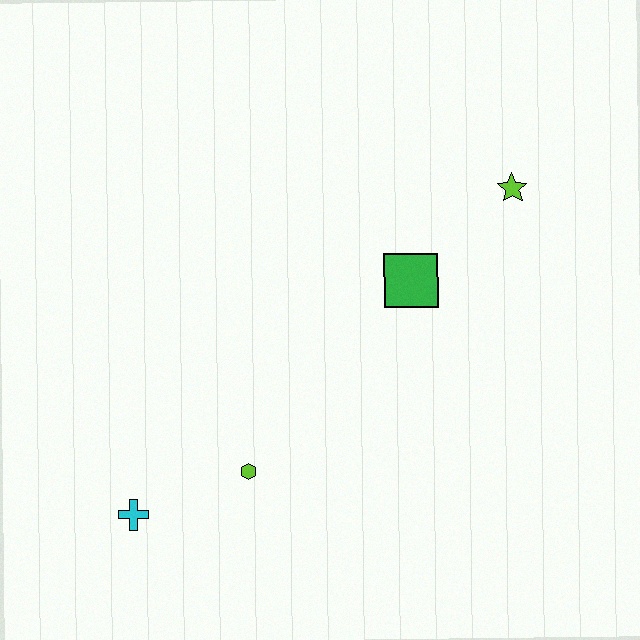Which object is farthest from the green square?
The cyan cross is farthest from the green square.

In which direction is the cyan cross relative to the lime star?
The cyan cross is to the left of the lime star.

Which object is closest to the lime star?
The green square is closest to the lime star.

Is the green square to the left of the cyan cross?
No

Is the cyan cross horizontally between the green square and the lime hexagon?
No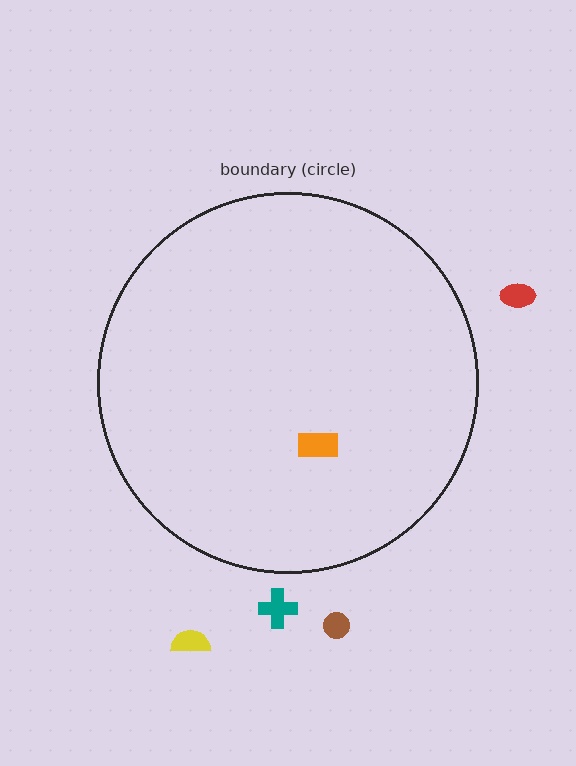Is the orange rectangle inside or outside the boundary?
Inside.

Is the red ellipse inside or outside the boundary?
Outside.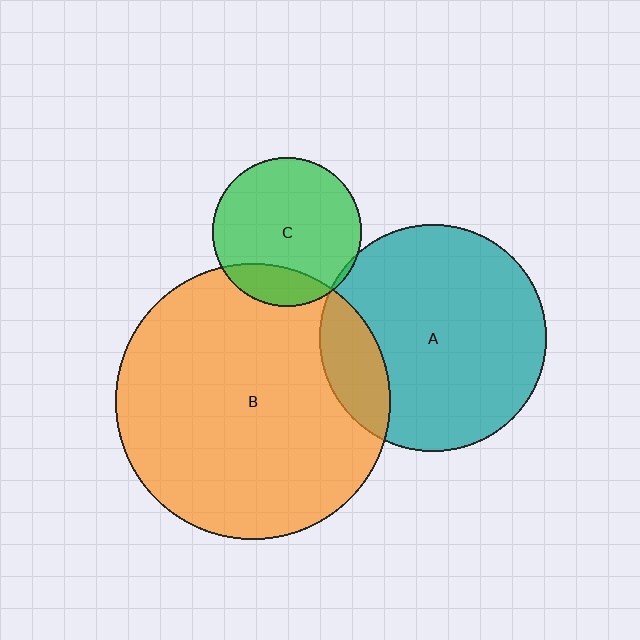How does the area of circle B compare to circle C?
Approximately 3.4 times.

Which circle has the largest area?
Circle B (orange).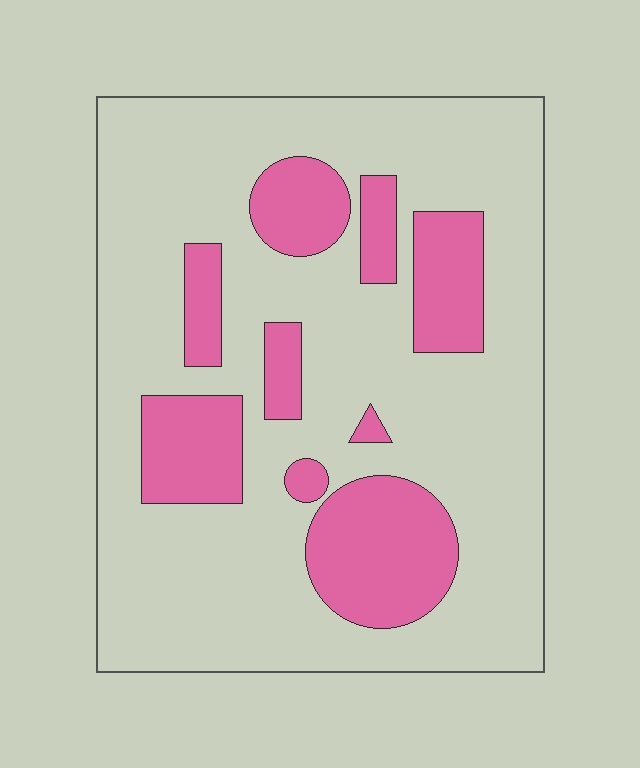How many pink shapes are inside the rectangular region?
9.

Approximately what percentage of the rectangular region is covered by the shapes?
Approximately 25%.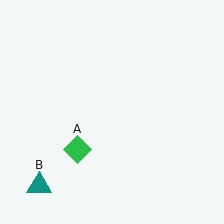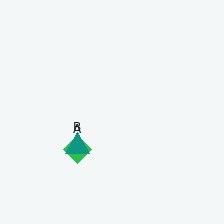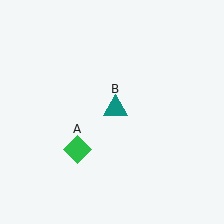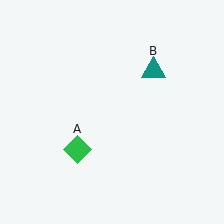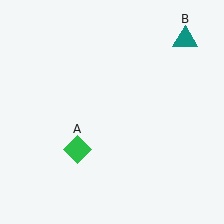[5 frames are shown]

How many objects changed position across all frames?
1 object changed position: teal triangle (object B).